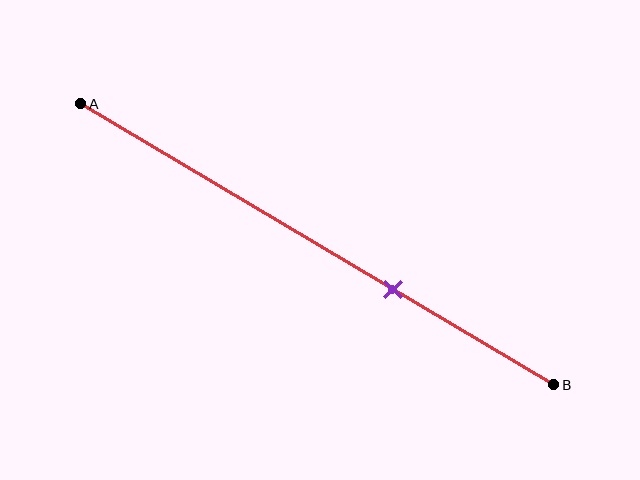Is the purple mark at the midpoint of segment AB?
No, the mark is at about 65% from A, not at the 50% midpoint.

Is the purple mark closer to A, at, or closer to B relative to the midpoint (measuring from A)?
The purple mark is closer to point B than the midpoint of segment AB.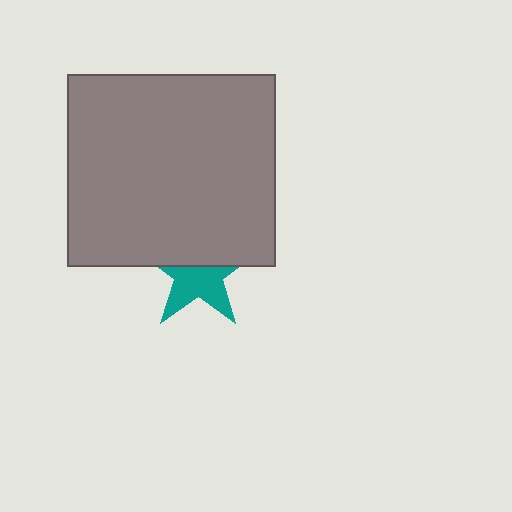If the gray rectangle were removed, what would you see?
You would see the complete teal star.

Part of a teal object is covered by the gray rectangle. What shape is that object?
It is a star.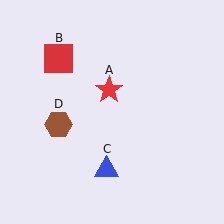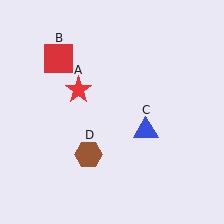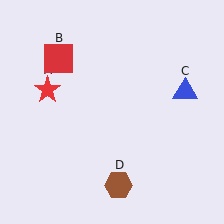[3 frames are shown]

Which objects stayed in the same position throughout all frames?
Red square (object B) remained stationary.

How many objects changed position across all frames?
3 objects changed position: red star (object A), blue triangle (object C), brown hexagon (object D).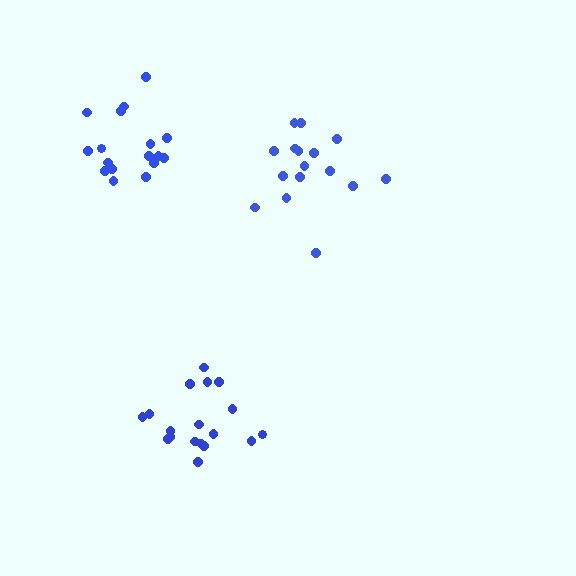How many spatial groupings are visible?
There are 3 spatial groupings.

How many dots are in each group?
Group 1: 16 dots, Group 2: 18 dots, Group 3: 17 dots (51 total).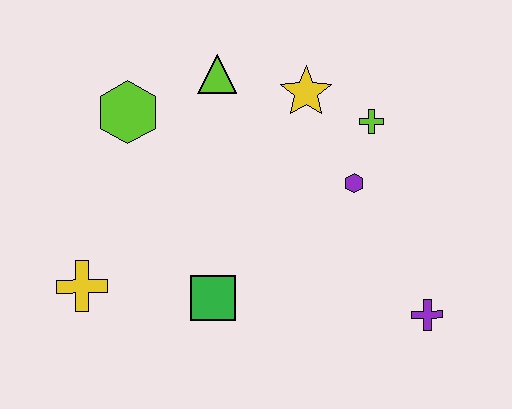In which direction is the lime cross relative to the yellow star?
The lime cross is to the right of the yellow star.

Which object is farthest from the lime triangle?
The purple cross is farthest from the lime triangle.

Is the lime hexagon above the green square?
Yes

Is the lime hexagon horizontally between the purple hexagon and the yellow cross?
Yes